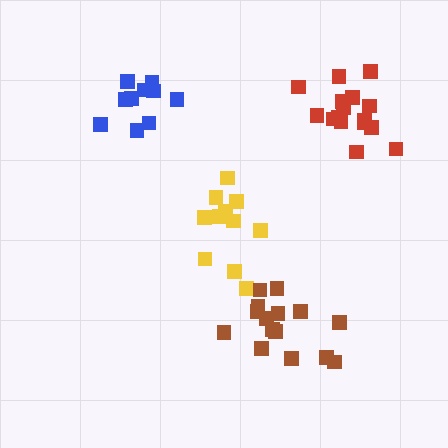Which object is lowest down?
The brown cluster is bottommost.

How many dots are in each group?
Group 1: 10 dots, Group 2: 16 dots, Group 3: 11 dots, Group 4: 15 dots (52 total).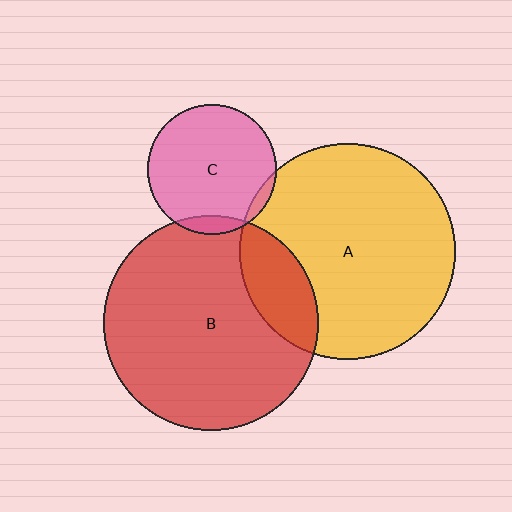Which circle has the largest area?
Circle A (yellow).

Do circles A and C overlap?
Yes.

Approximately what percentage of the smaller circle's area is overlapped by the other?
Approximately 5%.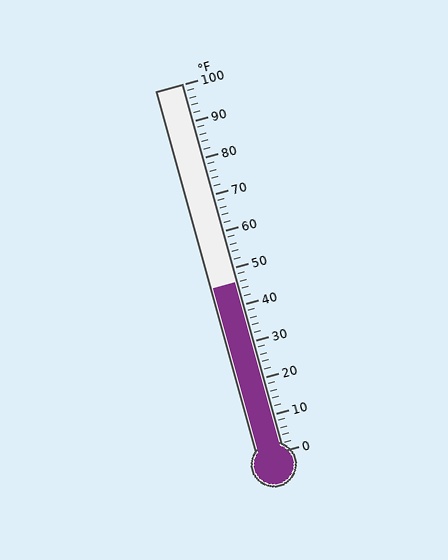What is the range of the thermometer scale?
The thermometer scale ranges from 0°F to 100°F.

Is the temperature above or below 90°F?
The temperature is below 90°F.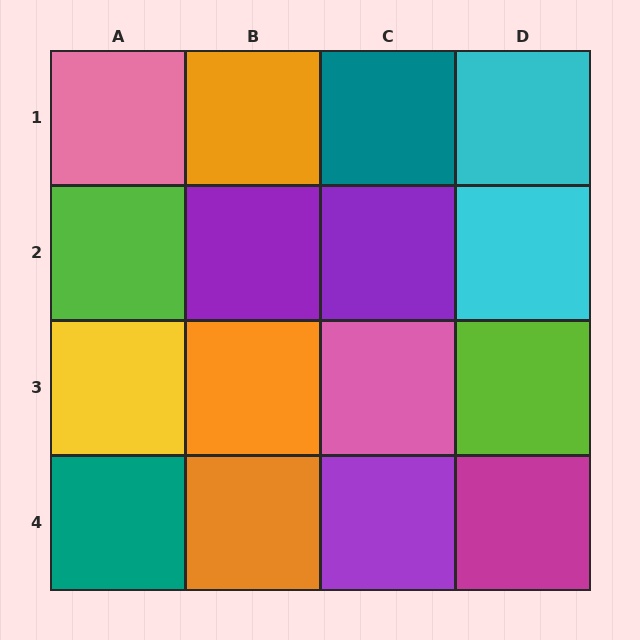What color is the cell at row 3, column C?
Pink.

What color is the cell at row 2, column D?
Cyan.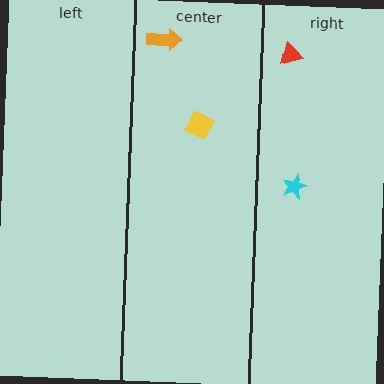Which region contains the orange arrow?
The center region.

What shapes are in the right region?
The red triangle, the cyan star.